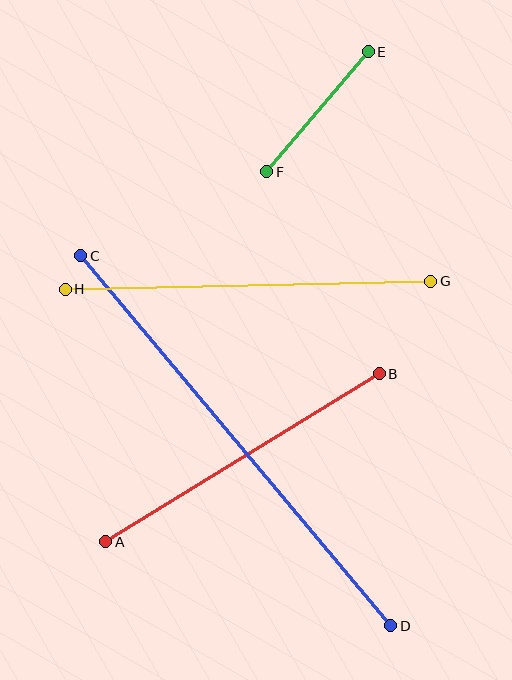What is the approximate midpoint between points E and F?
The midpoint is at approximately (317, 112) pixels.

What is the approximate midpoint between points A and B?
The midpoint is at approximately (243, 458) pixels.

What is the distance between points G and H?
The distance is approximately 365 pixels.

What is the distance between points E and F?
The distance is approximately 157 pixels.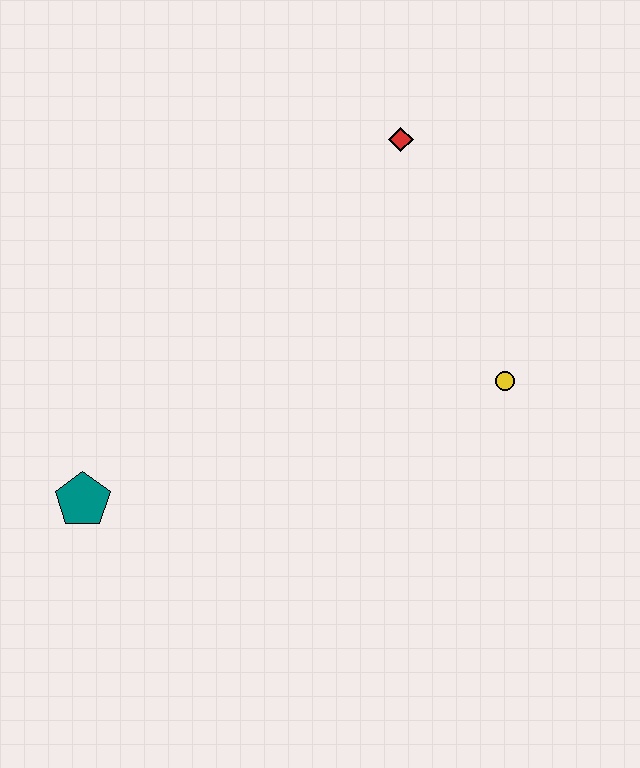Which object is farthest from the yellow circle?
The teal pentagon is farthest from the yellow circle.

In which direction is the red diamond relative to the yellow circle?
The red diamond is above the yellow circle.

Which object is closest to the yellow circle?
The red diamond is closest to the yellow circle.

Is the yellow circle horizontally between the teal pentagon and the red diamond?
No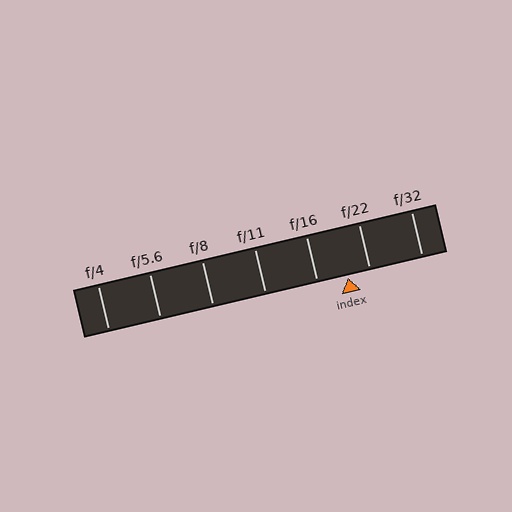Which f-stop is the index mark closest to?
The index mark is closest to f/22.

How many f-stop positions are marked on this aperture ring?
There are 7 f-stop positions marked.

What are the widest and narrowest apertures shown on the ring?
The widest aperture shown is f/4 and the narrowest is f/32.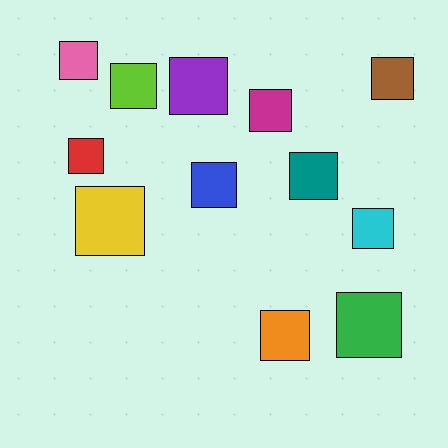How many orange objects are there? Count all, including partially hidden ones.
There is 1 orange object.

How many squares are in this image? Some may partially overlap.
There are 12 squares.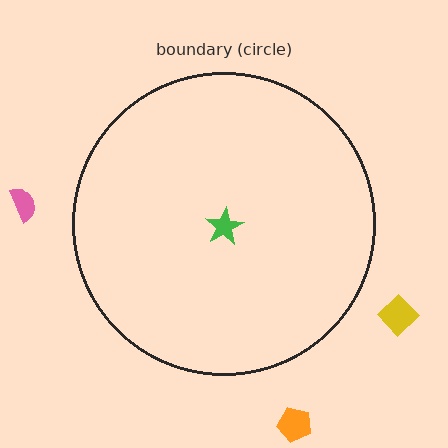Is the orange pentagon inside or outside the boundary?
Outside.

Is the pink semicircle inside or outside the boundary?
Outside.